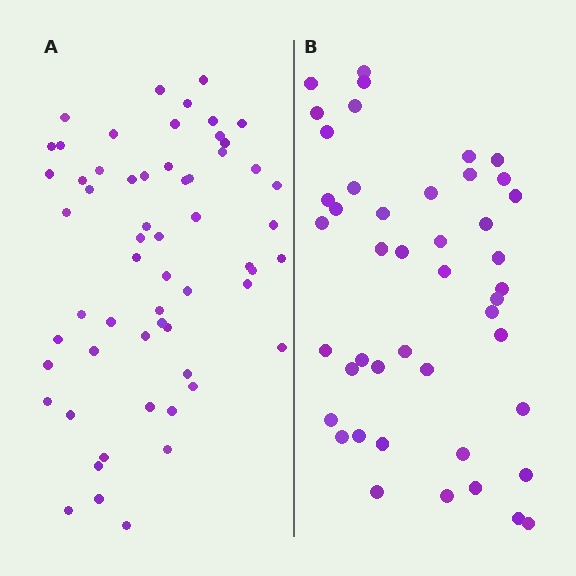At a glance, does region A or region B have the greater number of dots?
Region A (the left region) has more dots.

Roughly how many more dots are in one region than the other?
Region A has approximately 15 more dots than region B.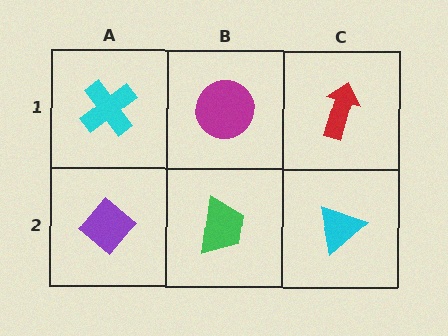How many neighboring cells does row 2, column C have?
2.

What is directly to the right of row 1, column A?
A magenta circle.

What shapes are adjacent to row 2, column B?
A magenta circle (row 1, column B), a purple diamond (row 2, column A), a cyan triangle (row 2, column C).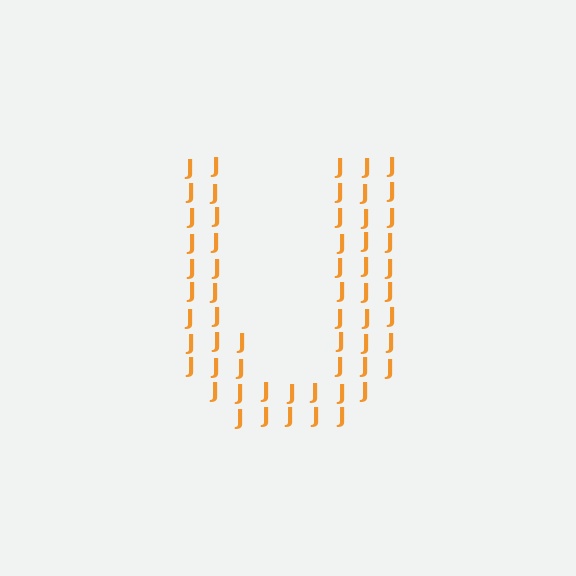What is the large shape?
The large shape is the letter U.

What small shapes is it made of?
It is made of small letter J's.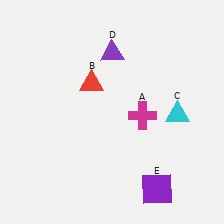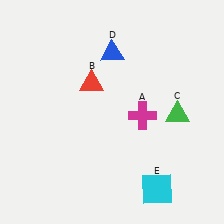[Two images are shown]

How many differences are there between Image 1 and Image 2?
There are 3 differences between the two images.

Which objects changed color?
C changed from cyan to green. D changed from purple to blue. E changed from purple to cyan.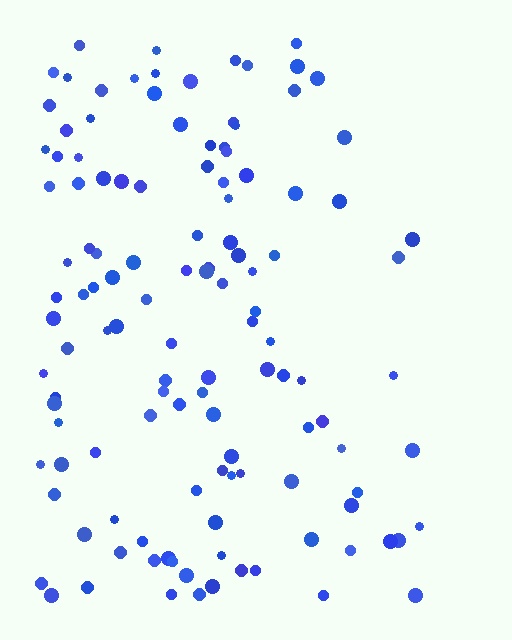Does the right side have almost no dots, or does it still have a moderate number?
Still a moderate number, just noticeably fewer than the left.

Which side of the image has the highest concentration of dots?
The left.